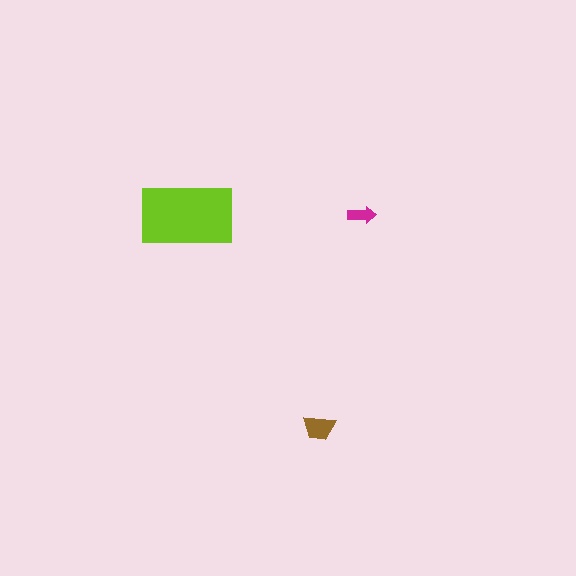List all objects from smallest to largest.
The magenta arrow, the brown trapezoid, the lime rectangle.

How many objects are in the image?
There are 3 objects in the image.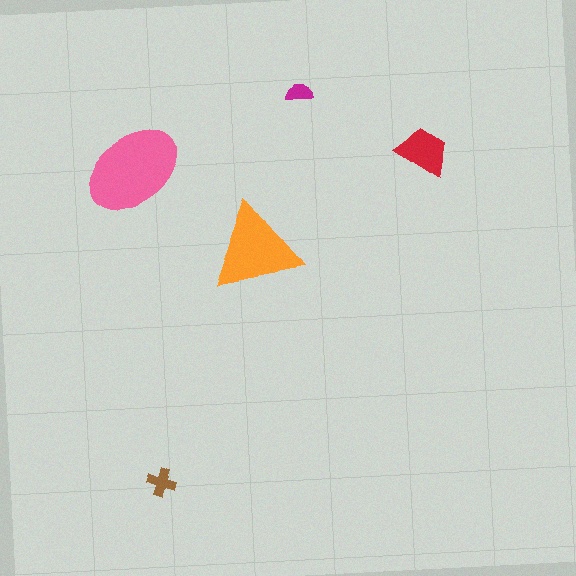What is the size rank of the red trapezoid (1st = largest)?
3rd.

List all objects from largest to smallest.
The pink ellipse, the orange triangle, the red trapezoid, the brown cross, the magenta semicircle.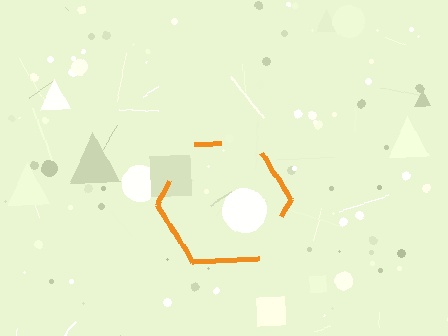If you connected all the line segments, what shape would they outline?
They would outline a hexagon.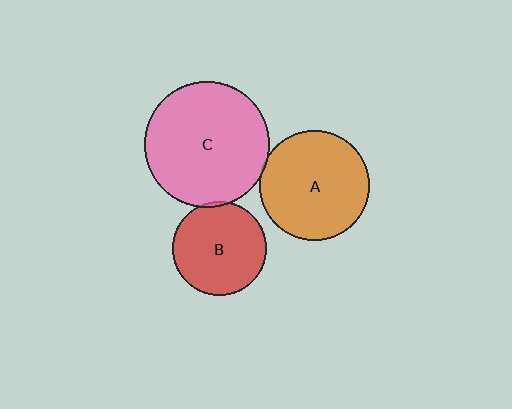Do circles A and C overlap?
Yes.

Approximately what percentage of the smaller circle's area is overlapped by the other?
Approximately 5%.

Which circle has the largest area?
Circle C (pink).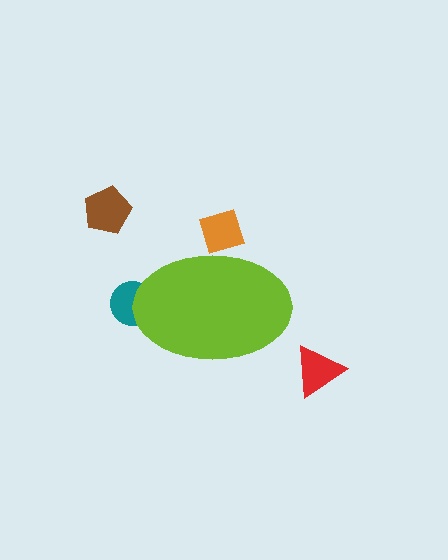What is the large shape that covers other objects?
A lime ellipse.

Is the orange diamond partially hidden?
Yes, the orange diamond is partially hidden behind the lime ellipse.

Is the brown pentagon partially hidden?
No, the brown pentagon is fully visible.